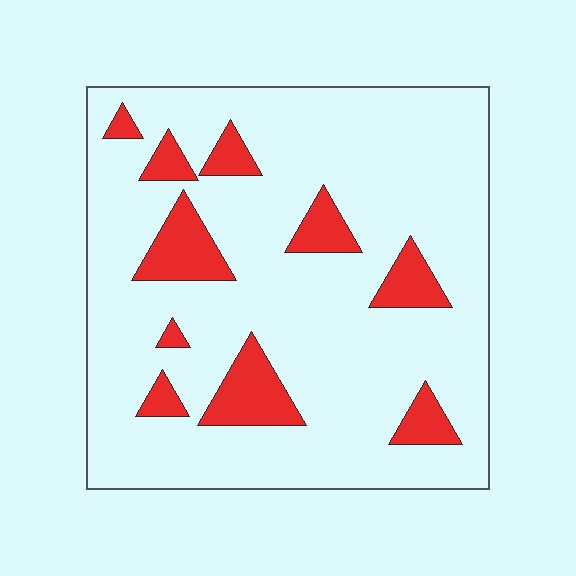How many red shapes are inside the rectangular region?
10.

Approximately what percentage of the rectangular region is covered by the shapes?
Approximately 15%.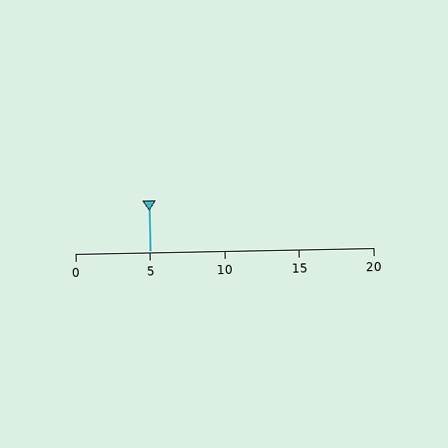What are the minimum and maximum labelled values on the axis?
The axis runs from 0 to 20.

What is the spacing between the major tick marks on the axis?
The major ticks are spaced 5 apart.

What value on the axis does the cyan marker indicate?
The marker indicates approximately 5.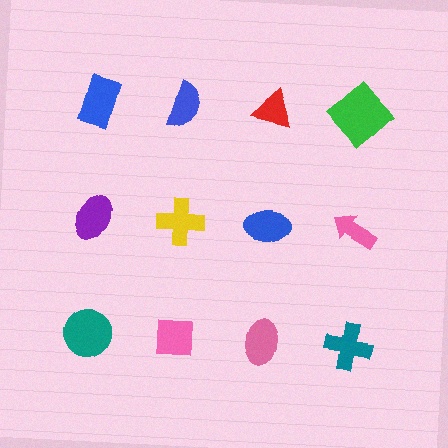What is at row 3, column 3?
A pink ellipse.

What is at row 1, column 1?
A blue rectangle.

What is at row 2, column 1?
A purple ellipse.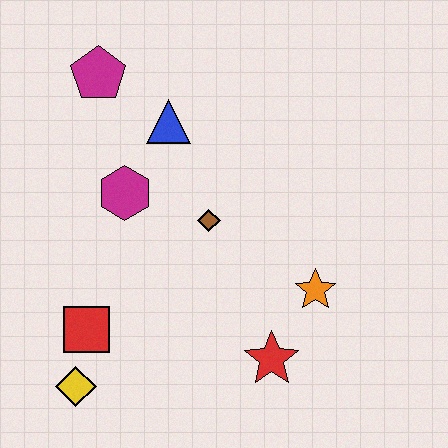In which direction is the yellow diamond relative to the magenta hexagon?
The yellow diamond is below the magenta hexagon.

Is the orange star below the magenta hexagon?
Yes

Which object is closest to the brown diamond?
The magenta hexagon is closest to the brown diamond.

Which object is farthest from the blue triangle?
The yellow diamond is farthest from the blue triangle.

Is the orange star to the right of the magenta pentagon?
Yes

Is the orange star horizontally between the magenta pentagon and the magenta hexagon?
No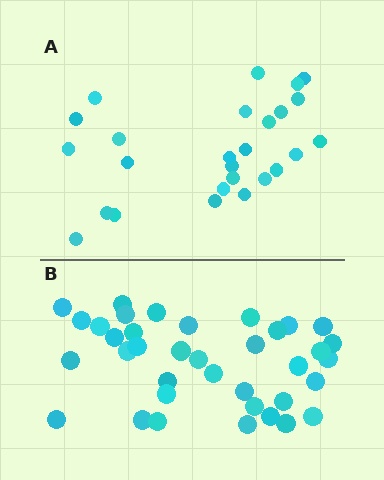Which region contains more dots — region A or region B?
Region B (the bottom region) has more dots.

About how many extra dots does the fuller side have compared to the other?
Region B has roughly 12 or so more dots than region A.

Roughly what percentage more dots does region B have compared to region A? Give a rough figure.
About 40% more.